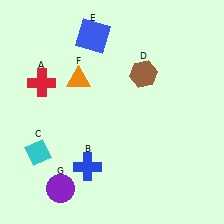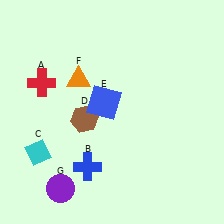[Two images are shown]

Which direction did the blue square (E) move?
The blue square (E) moved down.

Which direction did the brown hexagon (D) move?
The brown hexagon (D) moved left.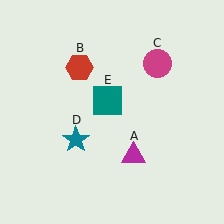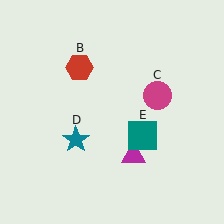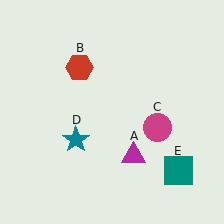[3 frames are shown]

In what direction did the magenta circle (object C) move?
The magenta circle (object C) moved down.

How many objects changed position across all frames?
2 objects changed position: magenta circle (object C), teal square (object E).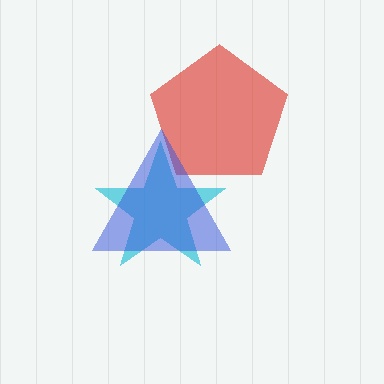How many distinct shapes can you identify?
There are 3 distinct shapes: a red pentagon, a cyan star, a blue triangle.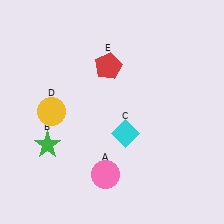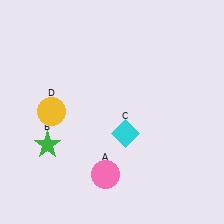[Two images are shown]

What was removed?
The red pentagon (E) was removed in Image 2.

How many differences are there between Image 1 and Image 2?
There is 1 difference between the two images.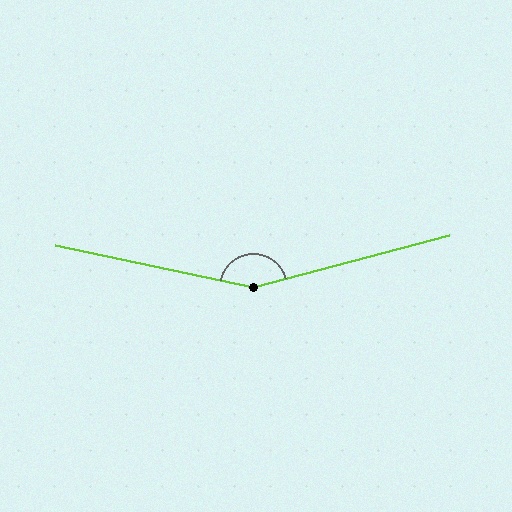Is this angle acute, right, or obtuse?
It is obtuse.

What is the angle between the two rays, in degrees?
Approximately 153 degrees.